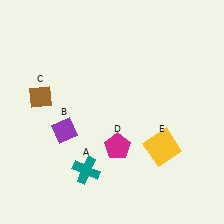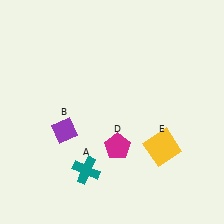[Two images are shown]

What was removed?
The brown diamond (C) was removed in Image 2.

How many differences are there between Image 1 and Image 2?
There is 1 difference between the two images.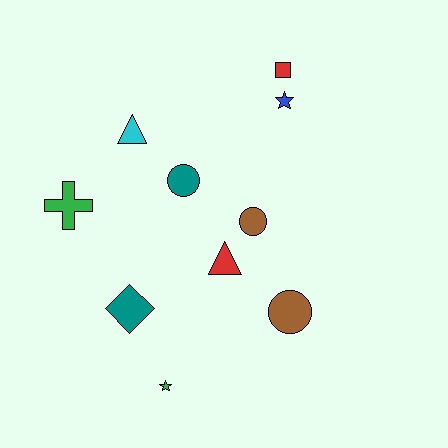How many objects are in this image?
There are 10 objects.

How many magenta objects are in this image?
There are no magenta objects.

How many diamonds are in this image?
There is 1 diamond.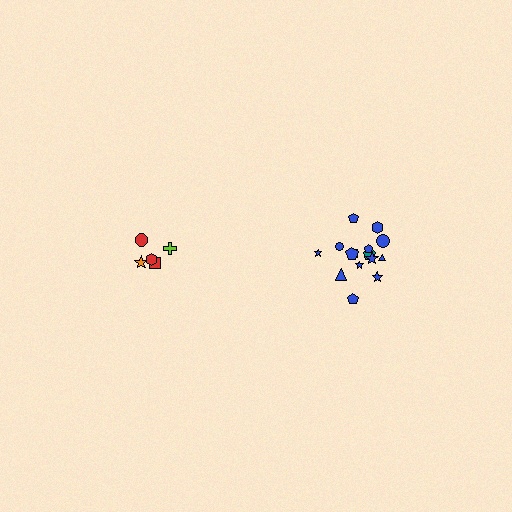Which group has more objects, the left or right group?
The right group.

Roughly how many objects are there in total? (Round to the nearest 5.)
Roughly 20 objects in total.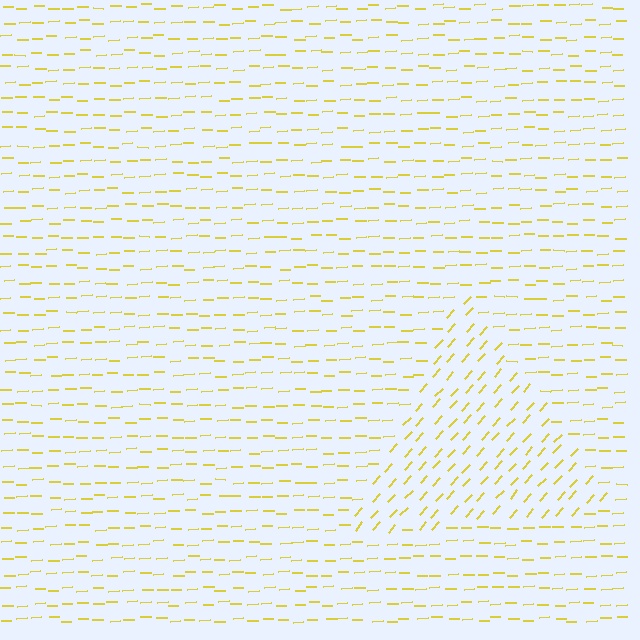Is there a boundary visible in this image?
Yes, there is a texture boundary formed by a change in line orientation.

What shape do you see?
I see a triangle.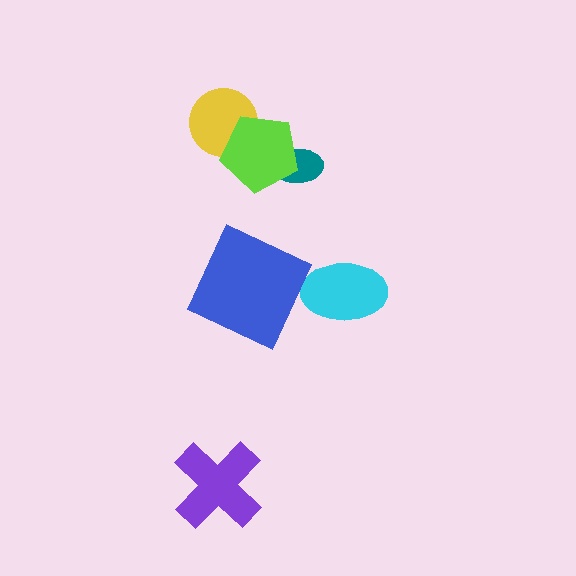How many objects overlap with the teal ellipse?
1 object overlaps with the teal ellipse.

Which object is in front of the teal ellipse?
The lime pentagon is in front of the teal ellipse.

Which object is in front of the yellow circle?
The lime pentagon is in front of the yellow circle.